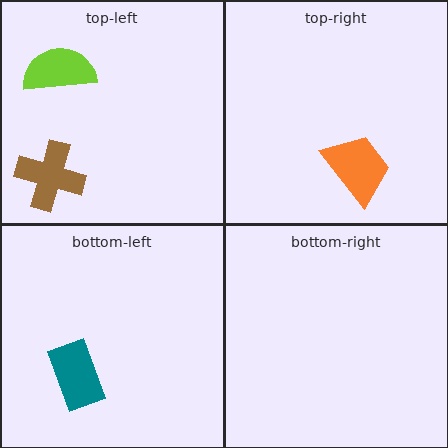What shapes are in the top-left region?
The lime semicircle, the brown cross.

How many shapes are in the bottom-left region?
1.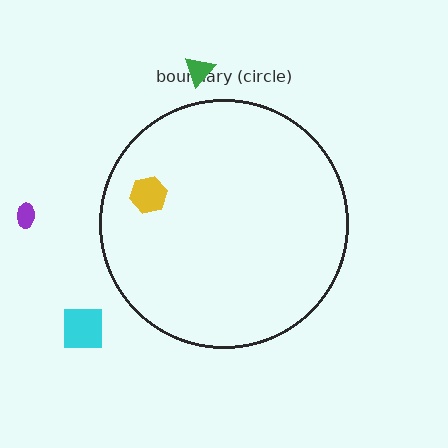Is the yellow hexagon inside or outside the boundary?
Inside.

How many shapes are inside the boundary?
1 inside, 3 outside.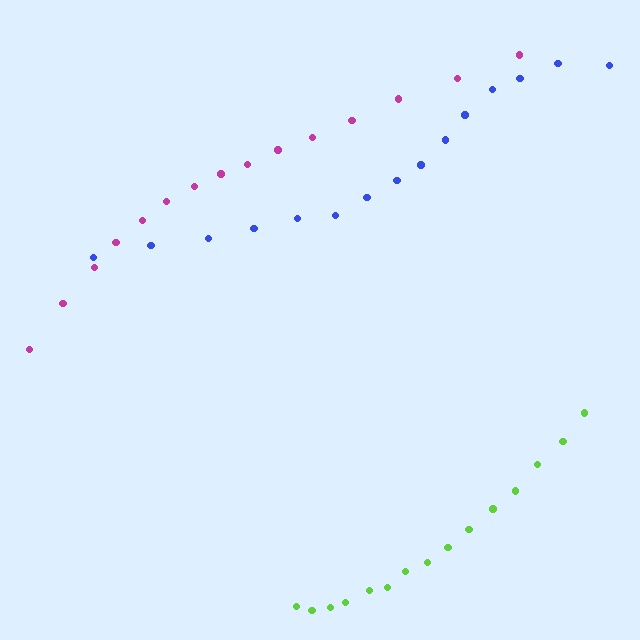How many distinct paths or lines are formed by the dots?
There are 3 distinct paths.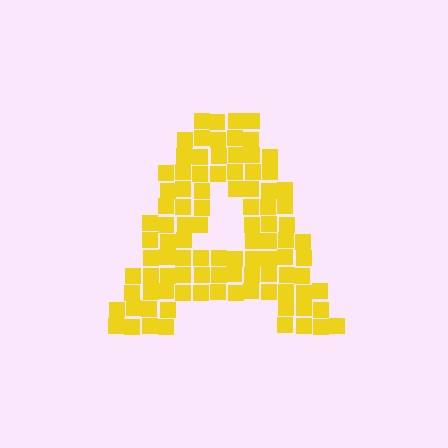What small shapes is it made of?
It is made of small squares.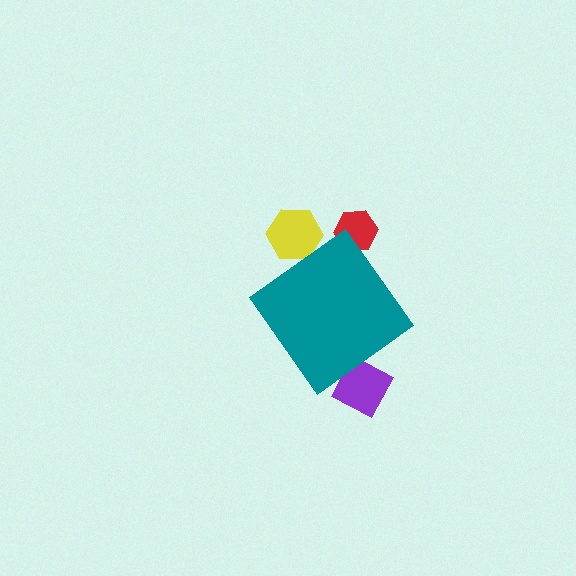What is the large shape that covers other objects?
A teal diamond.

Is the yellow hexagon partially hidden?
Yes, the yellow hexagon is partially hidden behind the teal diamond.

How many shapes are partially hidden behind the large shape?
3 shapes are partially hidden.